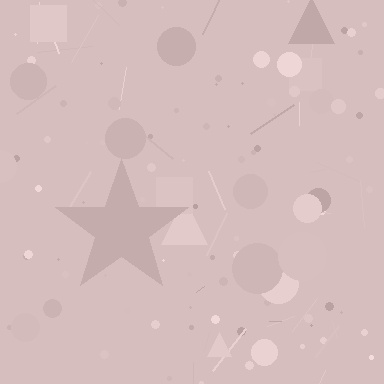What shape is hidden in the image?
A star is hidden in the image.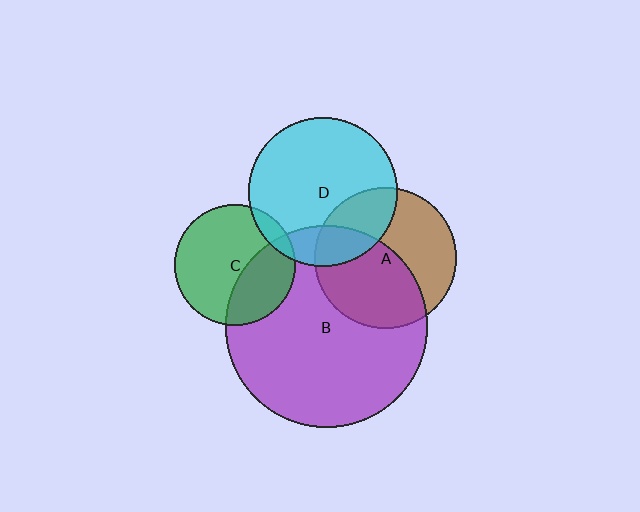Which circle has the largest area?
Circle B (purple).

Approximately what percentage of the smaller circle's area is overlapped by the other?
Approximately 15%.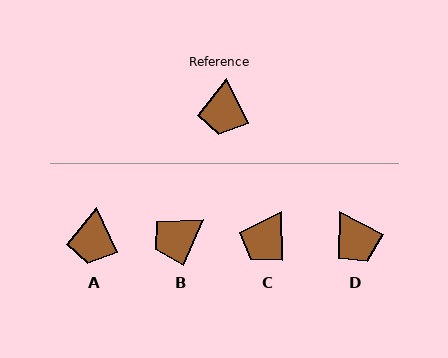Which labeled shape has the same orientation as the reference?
A.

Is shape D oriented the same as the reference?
No, it is off by about 37 degrees.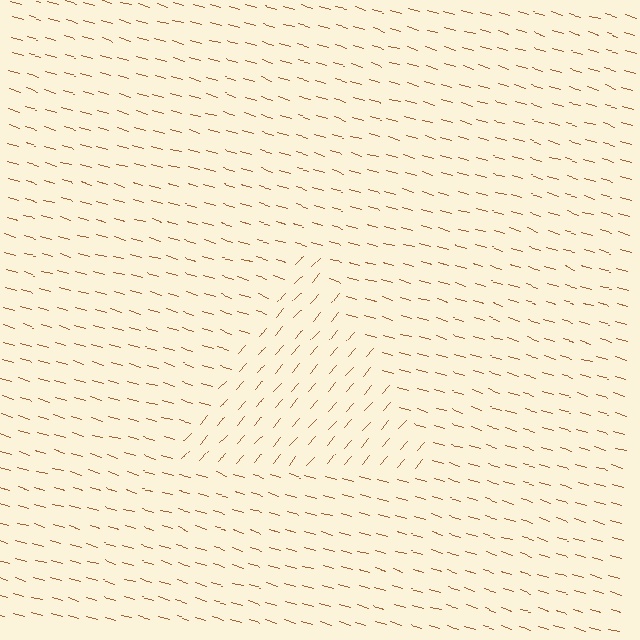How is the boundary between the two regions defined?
The boundary is defined purely by a change in line orientation (approximately 66 degrees difference). All lines are the same color and thickness.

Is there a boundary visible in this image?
Yes, there is a texture boundary formed by a change in line orientation.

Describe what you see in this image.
The image is filled with small brown line segments. A triangle region in the image has lines oriented differently from the surrounding lines, creating a visible texture boundary.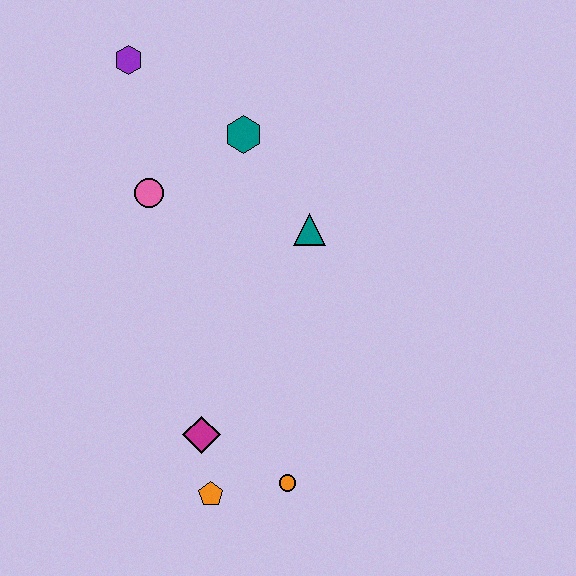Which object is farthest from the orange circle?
The purple hexagon is farthest from the orange circle.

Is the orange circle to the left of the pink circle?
No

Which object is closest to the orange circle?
The orange pentagon is closest to the orange circle.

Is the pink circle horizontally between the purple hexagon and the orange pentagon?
Yes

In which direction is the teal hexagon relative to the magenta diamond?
The teal hexagon is above the magenta diamond.